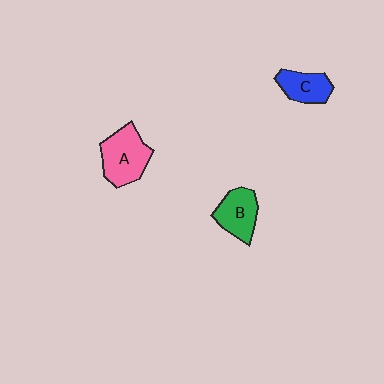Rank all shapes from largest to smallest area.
From largest to smallest: A (pink), B (green), C (blue).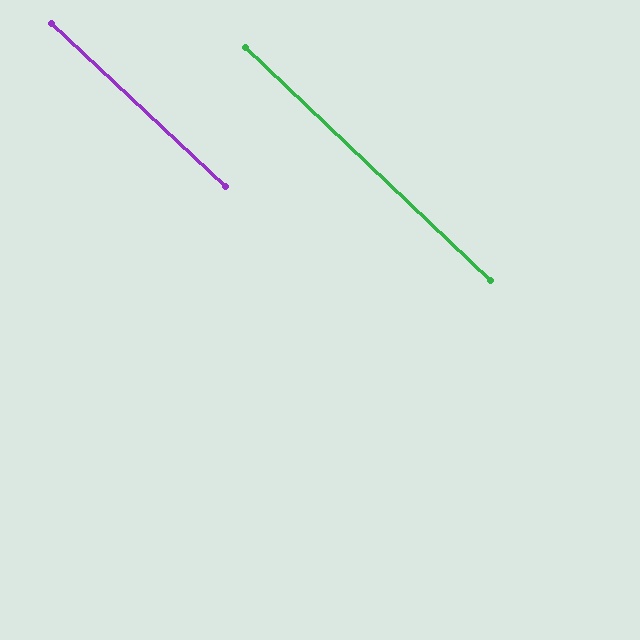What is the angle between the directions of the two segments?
Approximately 0 degrees.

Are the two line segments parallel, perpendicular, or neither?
Parallel — their directions differ by only 0.4°.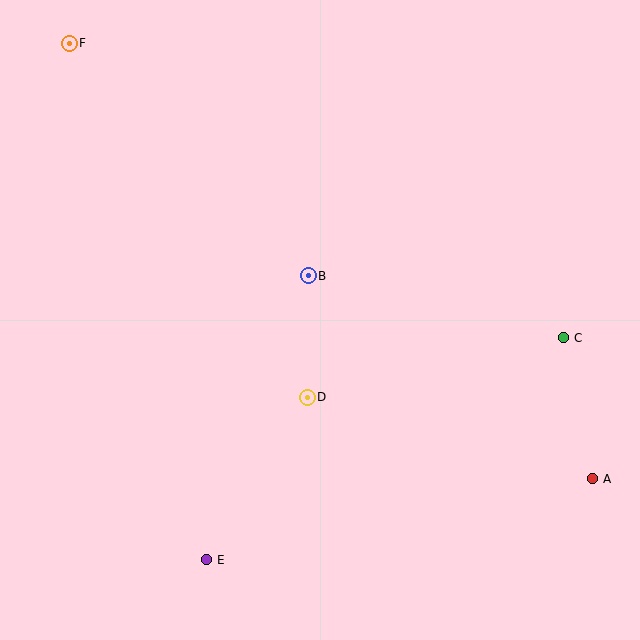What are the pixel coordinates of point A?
Point A is at (593, 479).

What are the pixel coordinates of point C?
Point C is at (564, 338).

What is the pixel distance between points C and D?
The distance between C and D is 263 pixels.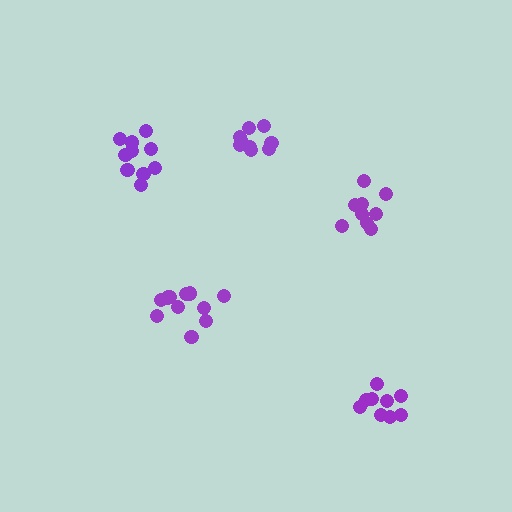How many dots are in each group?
Group 1: 10 dots, Group 2: 9 dots, Group 3: 9 dots, Group 4: 11 dots, Group 5: 9 dots (48 total).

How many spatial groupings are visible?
There are 5 spatial groupings.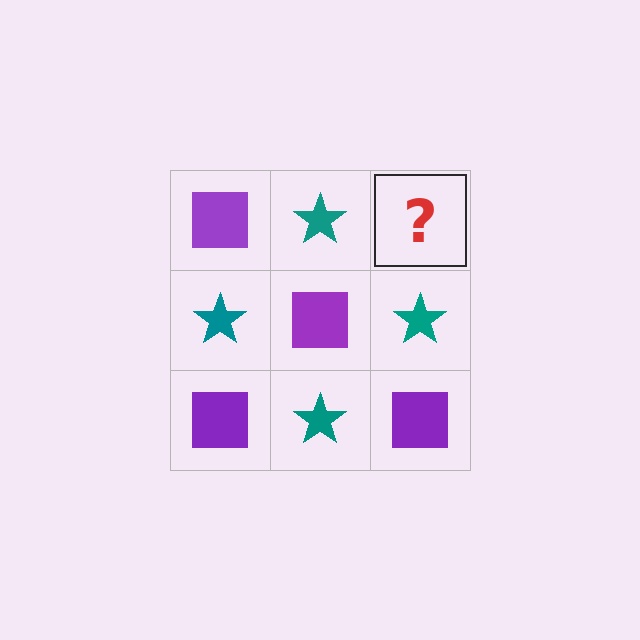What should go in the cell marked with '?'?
The missing cell should contain a purple square.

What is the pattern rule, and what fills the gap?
The rule is that it alternates purple square and teal star in a checkerboard pattern. The gap should be filled with a purple square.